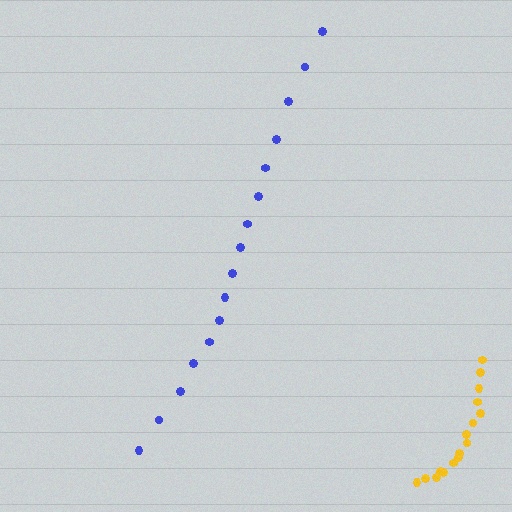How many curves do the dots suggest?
There are 2 distinct paths.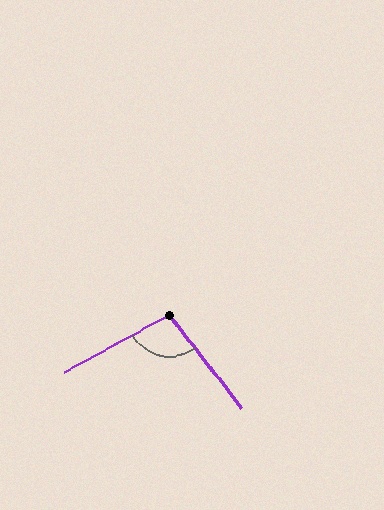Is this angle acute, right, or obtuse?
It is obtuse.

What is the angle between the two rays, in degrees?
Approximately 99 degrees.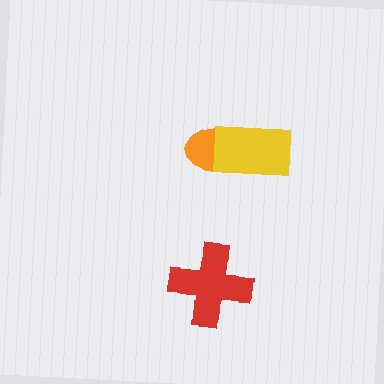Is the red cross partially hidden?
No, no other shape covers it.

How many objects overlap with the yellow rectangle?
1 object overlaps with the yellow rectangle.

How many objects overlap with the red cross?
0 objects overlap with the red cross.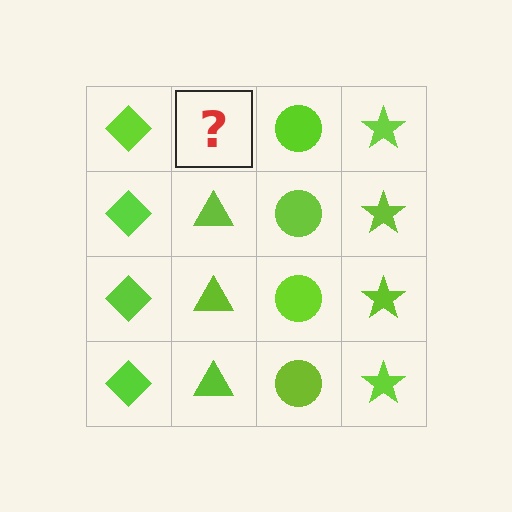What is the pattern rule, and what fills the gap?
The rule is that each column has a consistent shape. The gap should be filled with a lime triangle.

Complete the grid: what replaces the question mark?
The question mark should be replaced with a lime triangle.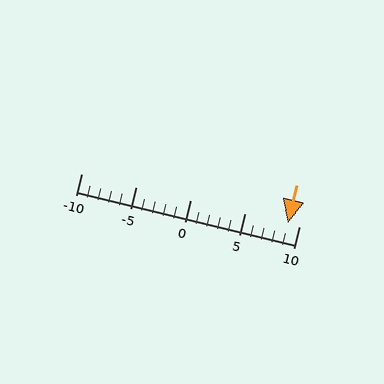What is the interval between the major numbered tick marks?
The major tick marks are spaced 5 units apart.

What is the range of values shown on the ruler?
The ruler shows values from -10 to 10.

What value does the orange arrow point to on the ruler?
The orange arrow points to approximately 9.